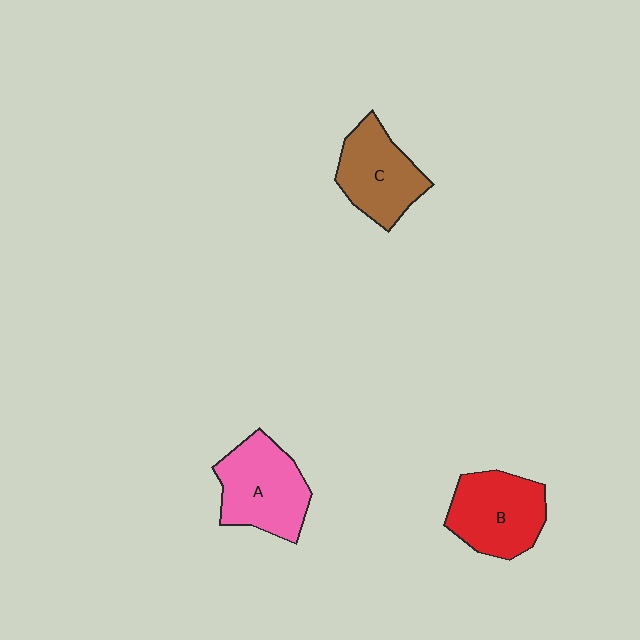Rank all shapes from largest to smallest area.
From largest to smallest: A (pink), B (red), C (brown).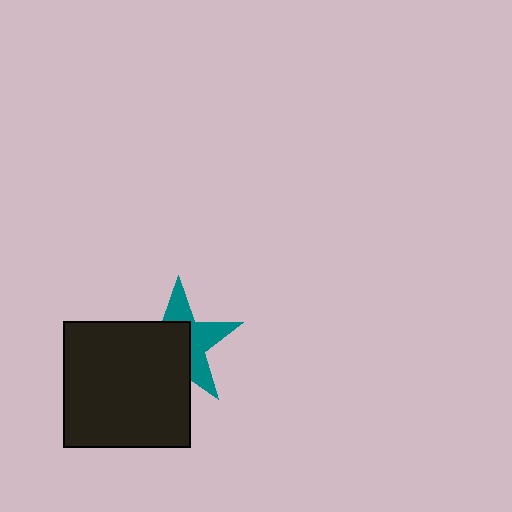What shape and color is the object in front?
The object in front is a black square.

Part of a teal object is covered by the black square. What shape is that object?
It is a star.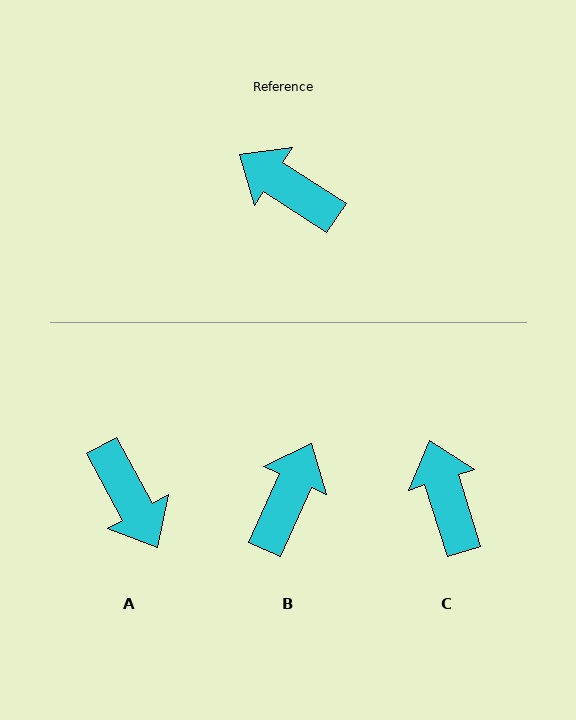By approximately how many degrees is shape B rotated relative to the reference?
Approximately 81 degrees clockwise.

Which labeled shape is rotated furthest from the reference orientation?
A, about 152 degrees away.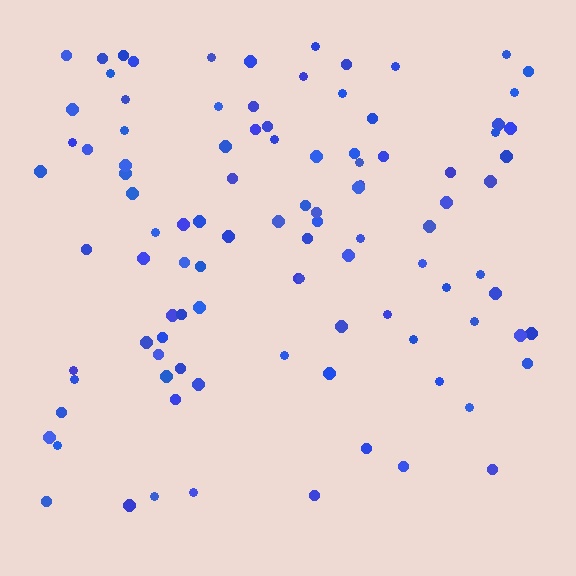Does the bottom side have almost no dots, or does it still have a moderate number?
Still a moderate number, just noticeably fewer than the top.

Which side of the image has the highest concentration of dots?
The top.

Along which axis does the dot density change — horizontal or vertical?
Vertical.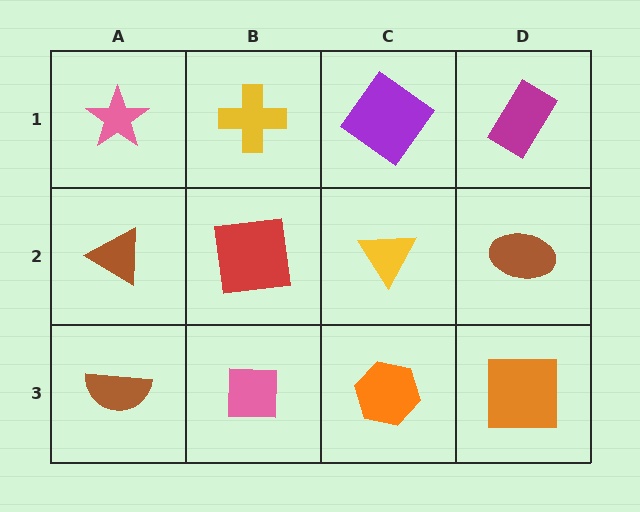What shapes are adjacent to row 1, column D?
A brown ellipse (row 2, column D), a purple diamond (row 1, column C).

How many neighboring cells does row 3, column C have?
3.